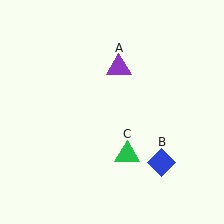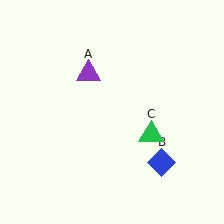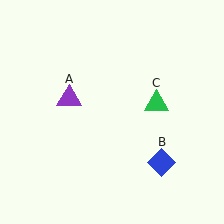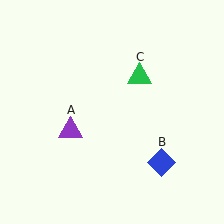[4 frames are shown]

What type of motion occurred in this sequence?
The purple triangle (object A), green triangle (object C) rotated counterclockwise around the center of the scene.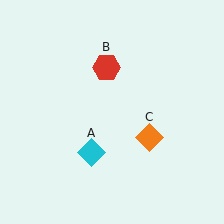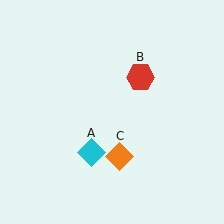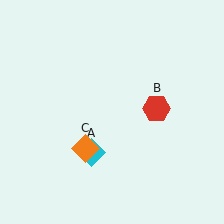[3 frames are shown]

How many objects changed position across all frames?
2 objects changed position: red hexagon (object B), orange diamond (object C).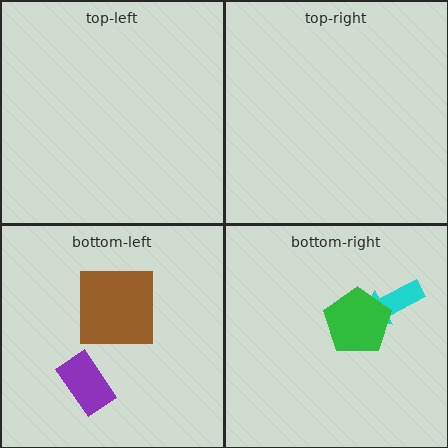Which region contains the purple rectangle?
The bottom-left region.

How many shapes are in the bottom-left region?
2.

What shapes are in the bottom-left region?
The brown square, the purple rectangle.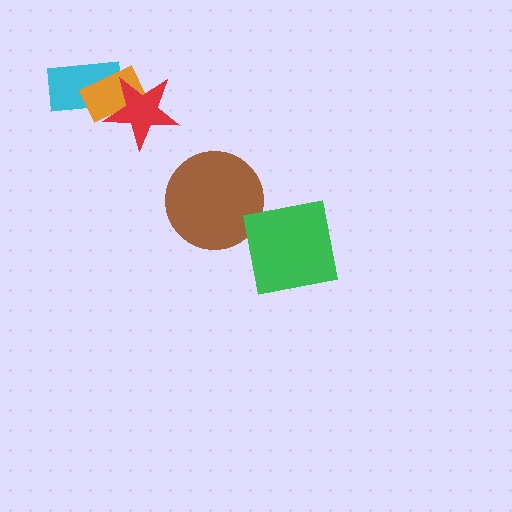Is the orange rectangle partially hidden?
Yes, it is partially covered by another shape.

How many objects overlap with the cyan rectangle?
2 objects overlap with the cyan rectangle.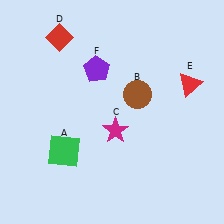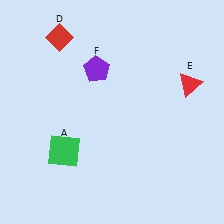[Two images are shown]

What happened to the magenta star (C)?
The magenta star (C) was removed in Image 2. It was in the bottom-right area of Image 1.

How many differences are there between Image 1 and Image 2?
There are 2 differences between the two images.